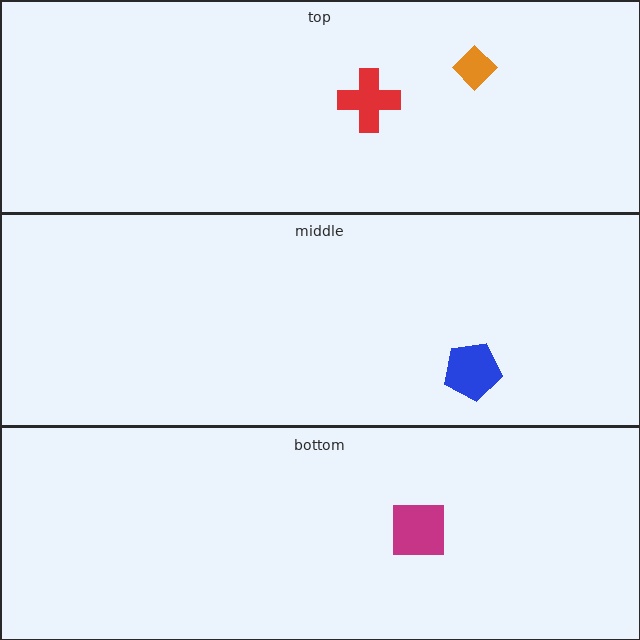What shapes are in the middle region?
The blue pentagon.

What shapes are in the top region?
The red cross, the orange diamond.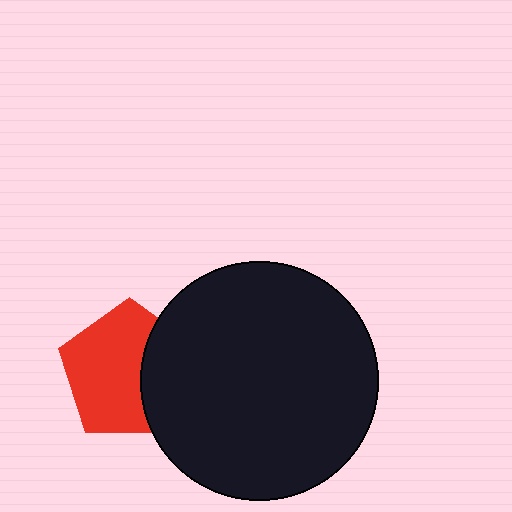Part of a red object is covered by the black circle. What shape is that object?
It is a pentagon.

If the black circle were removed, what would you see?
You would see the complete red pentagon.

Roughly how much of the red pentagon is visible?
Most of it is visible (roughly 65%).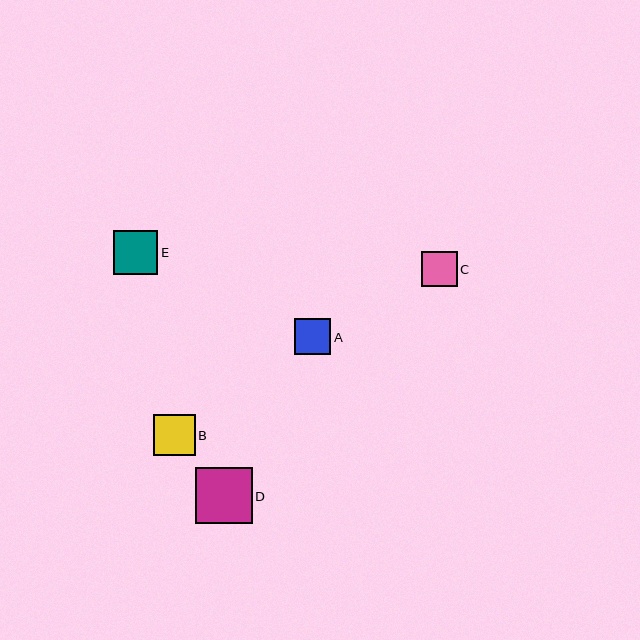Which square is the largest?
Square D is the largest with a size of approximately 56 pixels.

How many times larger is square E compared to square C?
Square E is approximately 1.2 times the size of square C.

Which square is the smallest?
Square C is the smallest with a size of approximately 36 pixels.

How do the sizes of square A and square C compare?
Square A and square C are approximately the same size.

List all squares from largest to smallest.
From largest to smallest: D, E, B, A, C.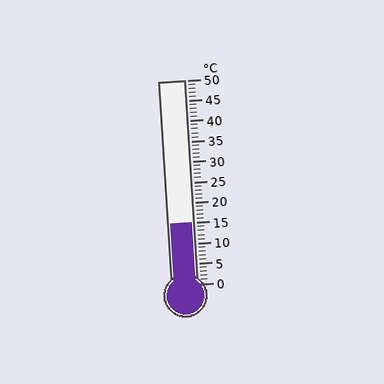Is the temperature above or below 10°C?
The temperature is above 10°C.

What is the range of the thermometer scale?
The thermometer scale ranges from 0°C to 50°C.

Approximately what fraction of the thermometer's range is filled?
The thermometer is filled to approximately 30% of its range.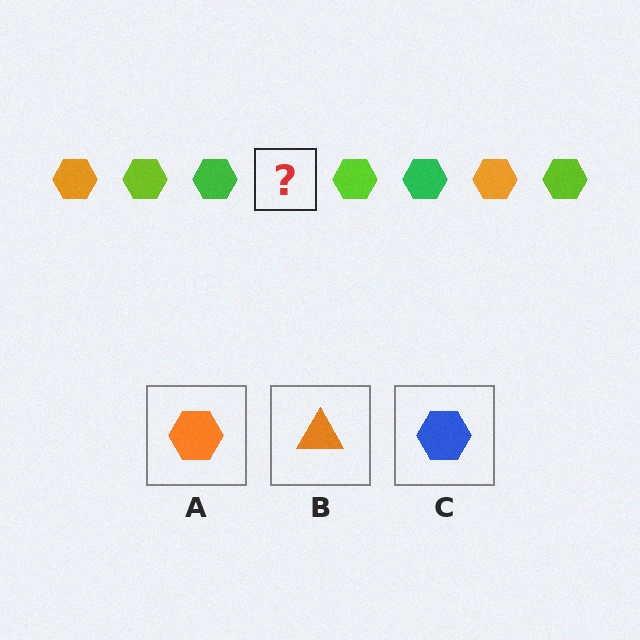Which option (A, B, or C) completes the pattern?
A.